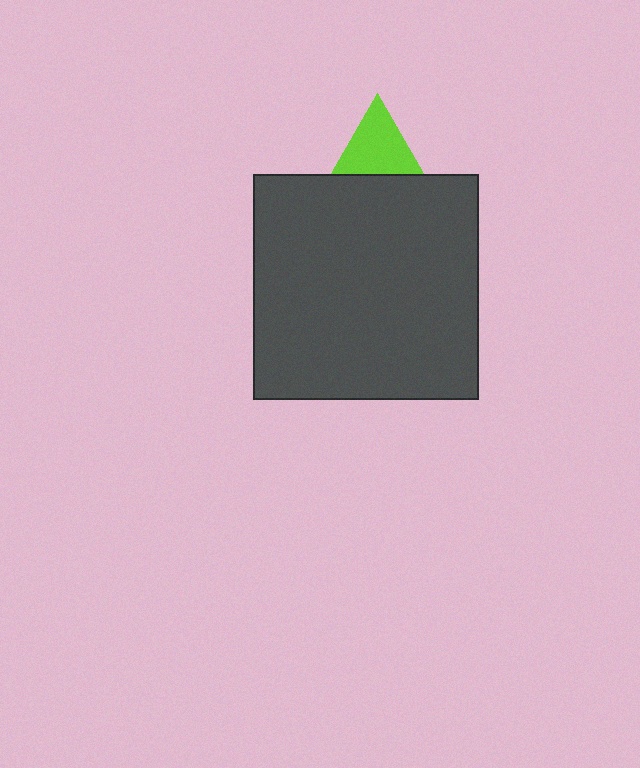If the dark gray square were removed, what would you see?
You would see the complete lime triangle.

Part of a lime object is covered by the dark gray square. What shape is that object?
It is a triangle.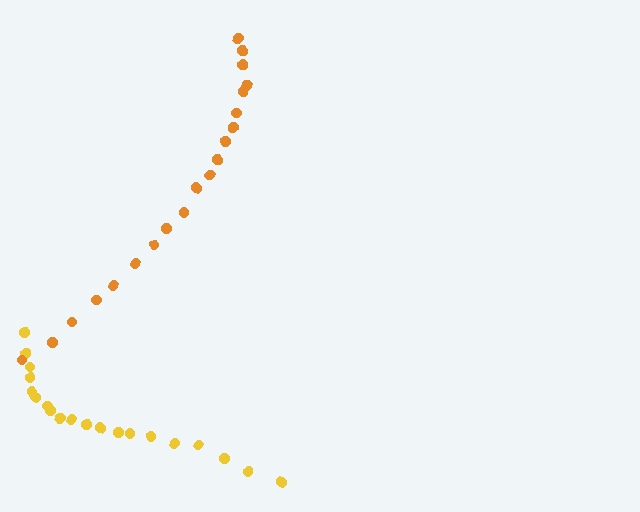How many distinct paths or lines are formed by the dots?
There are 2 distinct paths.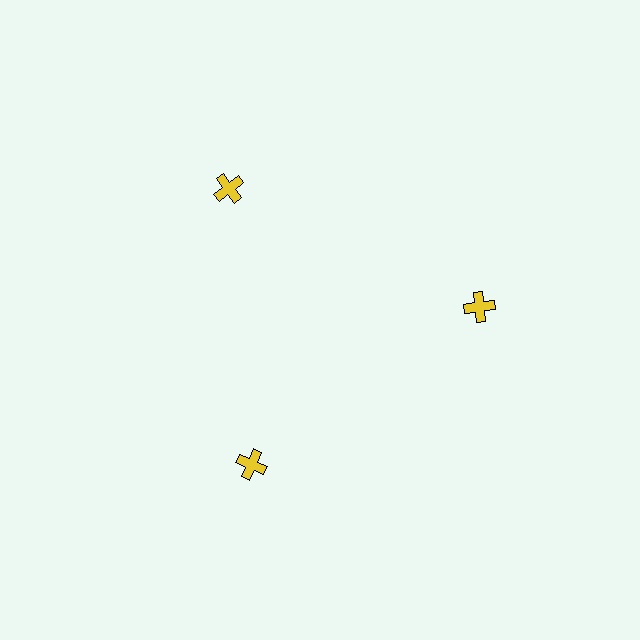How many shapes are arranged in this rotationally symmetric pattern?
There are 3 shapes, arranged in 3 groups of 1.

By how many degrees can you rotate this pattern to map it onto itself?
The pattern maps onto itself every 120 degrees of rotation.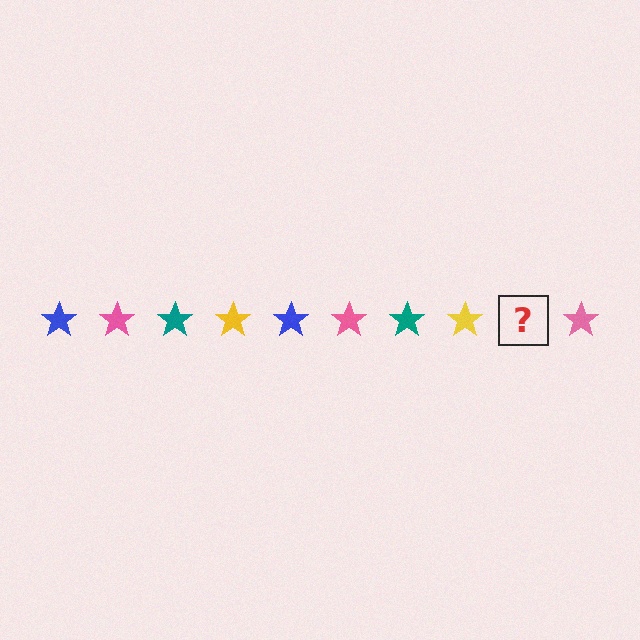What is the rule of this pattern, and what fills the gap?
The rule is that the pattern cycles through blue, pink, teal, yellow stars. The gap should be filled with a blue star.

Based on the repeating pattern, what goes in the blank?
The blank should be a blue star.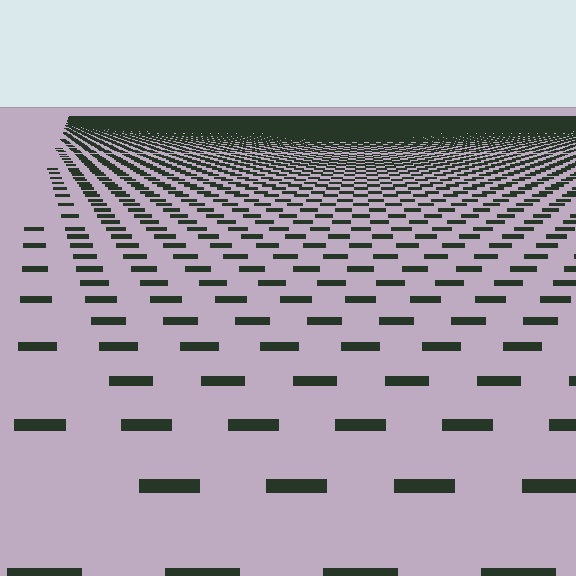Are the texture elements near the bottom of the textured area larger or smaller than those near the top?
Larger. Near the bottom, elements are closer to the viewer and appear at a bigger on-screen size.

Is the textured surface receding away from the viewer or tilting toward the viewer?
The surface is receding away from the viewer. Texture elements get smaller and denser toward the top.